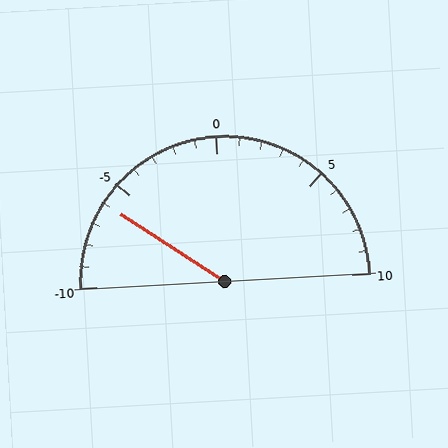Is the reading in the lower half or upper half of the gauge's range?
The reading is in the lower half of the range (-10 to 10).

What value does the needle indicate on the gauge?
The needle indicates approximately -6.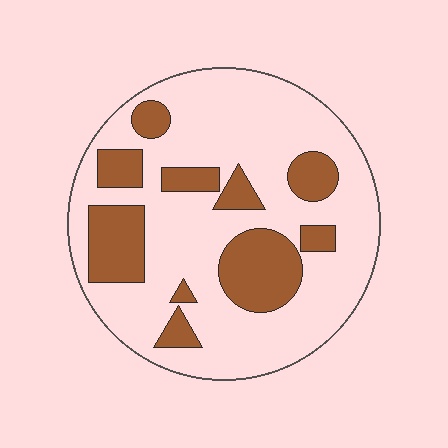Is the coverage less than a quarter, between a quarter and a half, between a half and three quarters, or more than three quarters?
Between a quarter and a half.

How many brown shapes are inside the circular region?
10.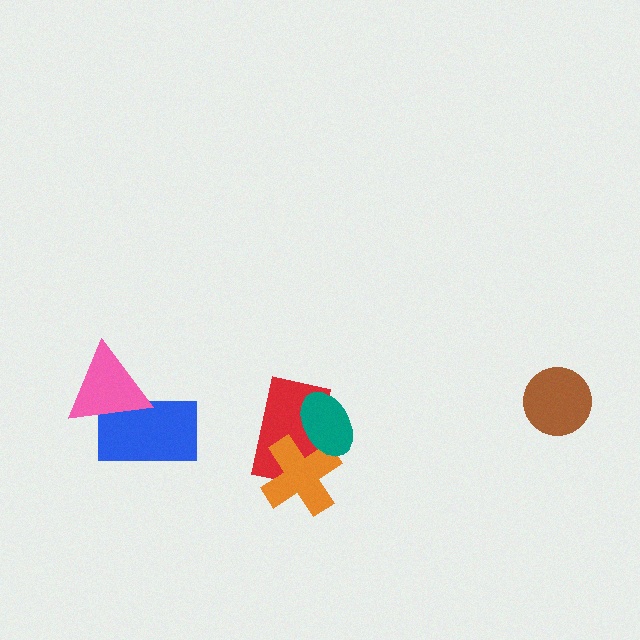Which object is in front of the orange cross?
The teal ellipse is in front of the orange cross.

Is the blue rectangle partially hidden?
Yes, it is partially covered by another shape.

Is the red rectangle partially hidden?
Yes, it is partially covered by another shape.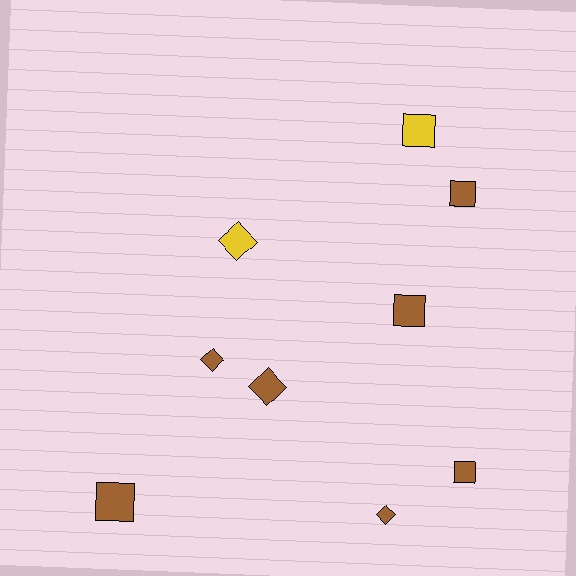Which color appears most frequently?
Brown, with 7 objects.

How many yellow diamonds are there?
There is 1 yellow diamond.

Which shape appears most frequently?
Square, with 5 objects.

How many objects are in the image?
There are 9 objects.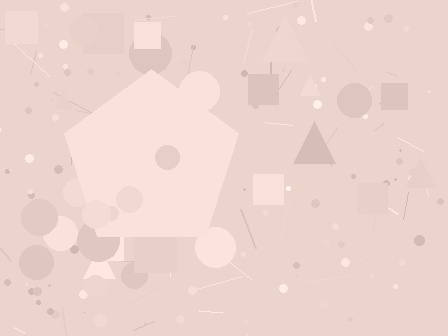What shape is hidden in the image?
A pentagon is hidden in the image.